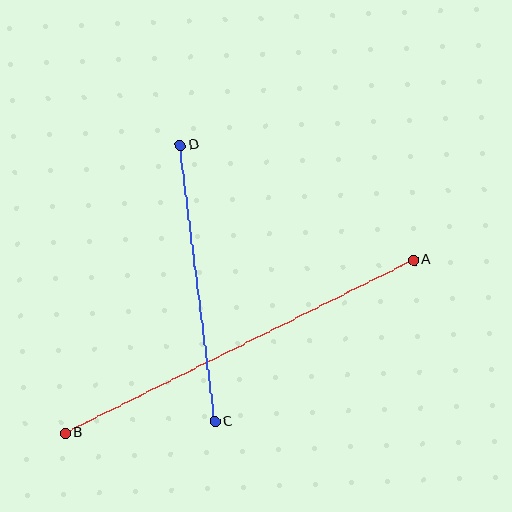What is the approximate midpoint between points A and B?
The midpoint is at approximately (239, 346) pixels.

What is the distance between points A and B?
The distance is approximately 389 pixels.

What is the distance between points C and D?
The distance is approximately 278 pixels.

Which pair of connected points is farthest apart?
Points A and B are farthest apart.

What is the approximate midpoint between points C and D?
The midpoint is at approximately (198, 283) pixels.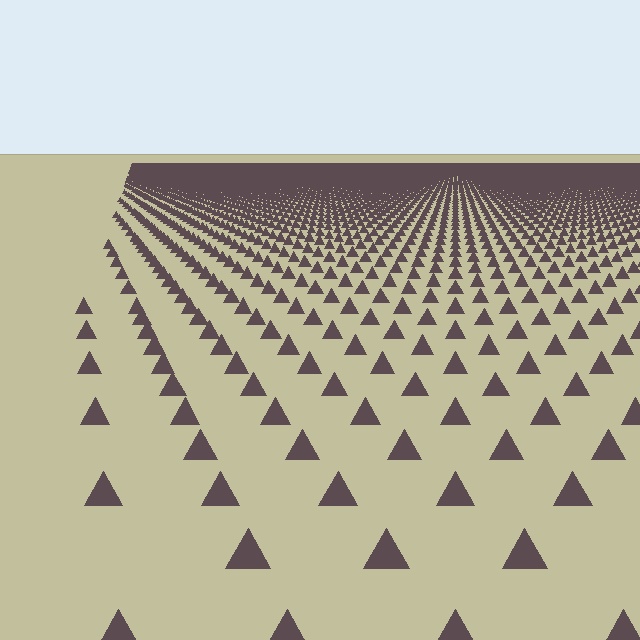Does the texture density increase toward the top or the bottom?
Density increases toward the top.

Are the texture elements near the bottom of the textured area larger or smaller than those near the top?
Larger. Near the bottom, elements are closer to the viewer and appear at a bigger on-screen size.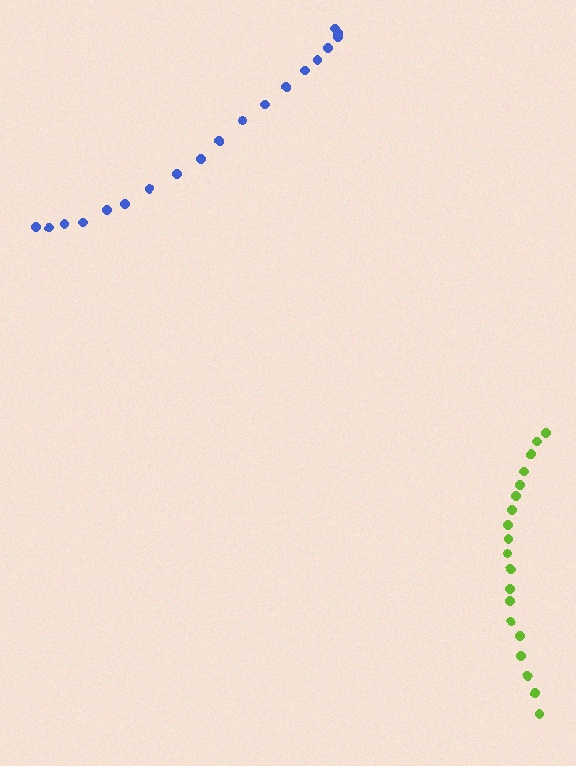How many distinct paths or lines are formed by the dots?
There are 2 distinct paths.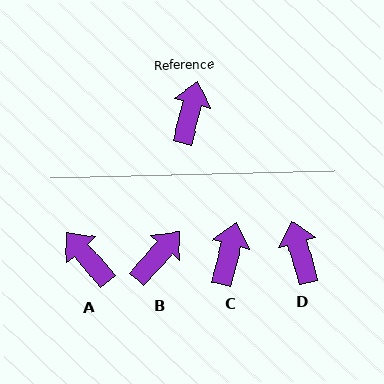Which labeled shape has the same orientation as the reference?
C.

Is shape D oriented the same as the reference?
No, it is off by about 30 degrees.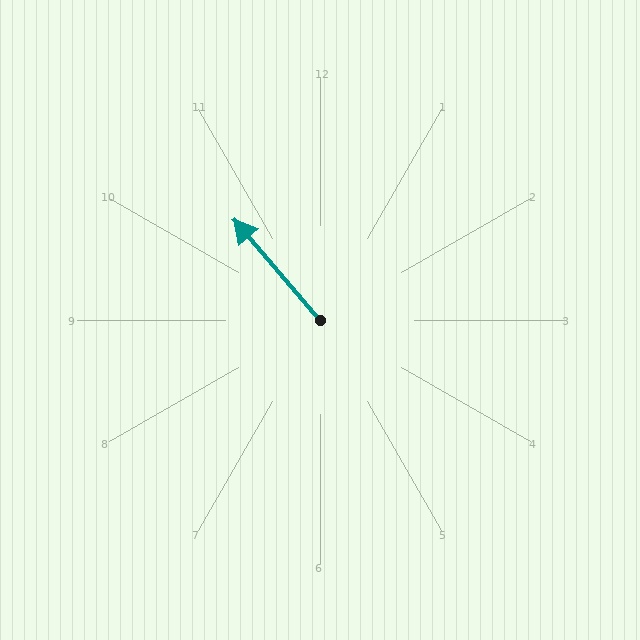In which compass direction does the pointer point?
Northwest.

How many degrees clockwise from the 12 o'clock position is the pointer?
Approximately 319 degrees.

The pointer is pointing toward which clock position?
Roughly 11 o'clock.